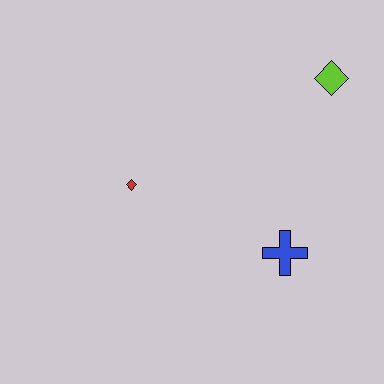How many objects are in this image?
There are 3 objects.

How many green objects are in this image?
There are no green objects.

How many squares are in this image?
There are no squares.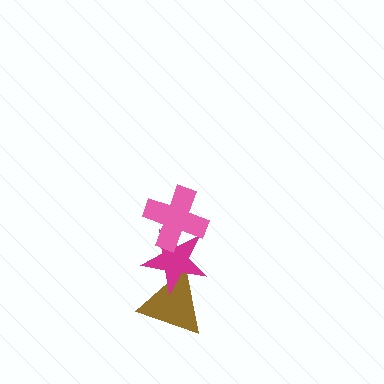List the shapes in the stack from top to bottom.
From top to bottom: the pink cross, the magenta star, the brown triangle.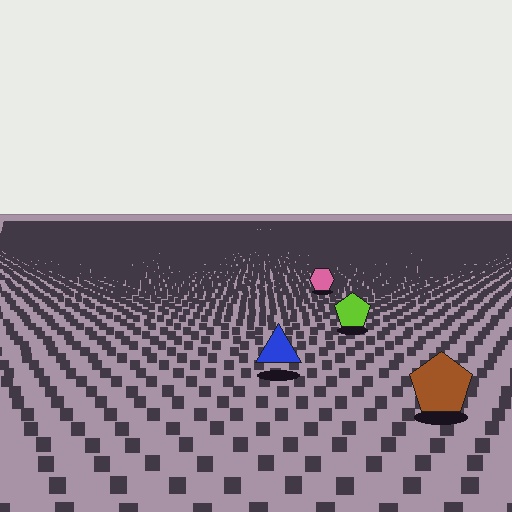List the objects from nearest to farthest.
From nearest to farthest: the brown pentagon, the blue triangle, the lime pentagon, the pink hexagon.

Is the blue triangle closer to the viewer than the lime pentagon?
Yes. The blue triangle is closer — you can tell from the texture gradient: the ground texture is coarser near it.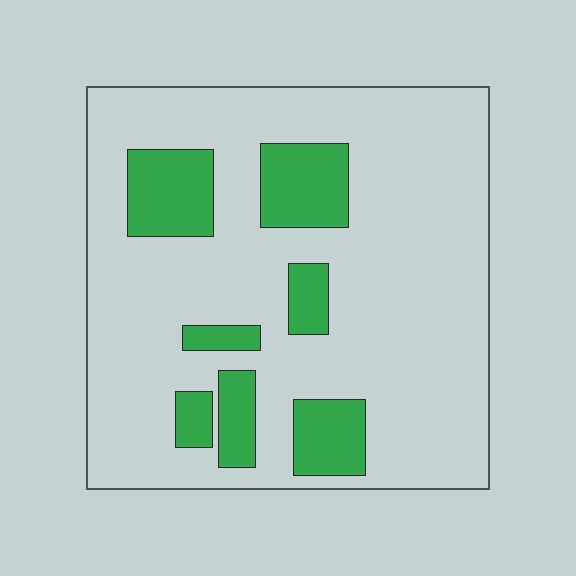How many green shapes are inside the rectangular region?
7.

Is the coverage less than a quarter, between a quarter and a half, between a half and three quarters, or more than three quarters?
Less than a quarter.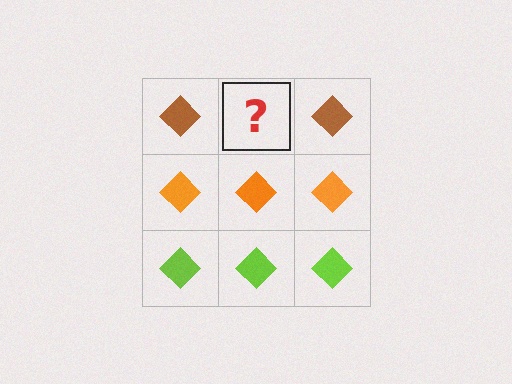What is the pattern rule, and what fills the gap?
The rule is that each row has a consistent color. The gap should be filled with a brown diamond.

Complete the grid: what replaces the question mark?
The question mark should be replaced with a brown diamond.